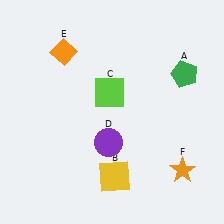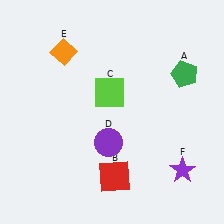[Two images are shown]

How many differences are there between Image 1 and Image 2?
There are 2 differences between the two images.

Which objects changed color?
B changed from yellow to red. F changed from orange to purple.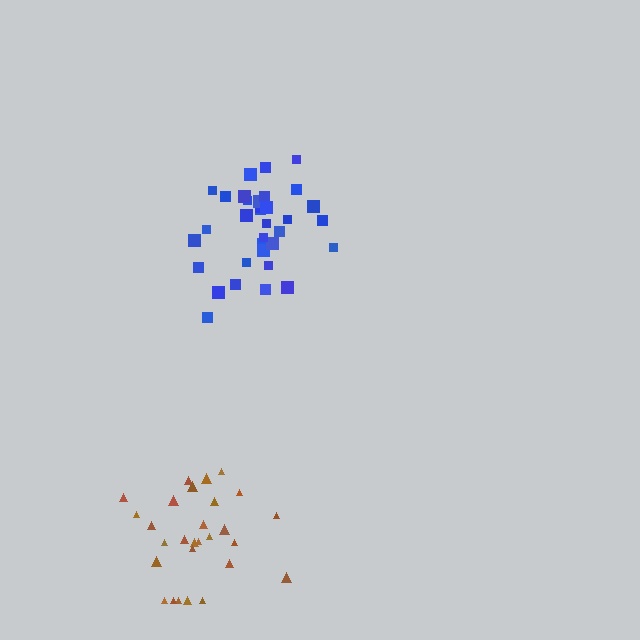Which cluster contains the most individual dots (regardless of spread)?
Blue (34).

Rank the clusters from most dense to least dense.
blue, brown.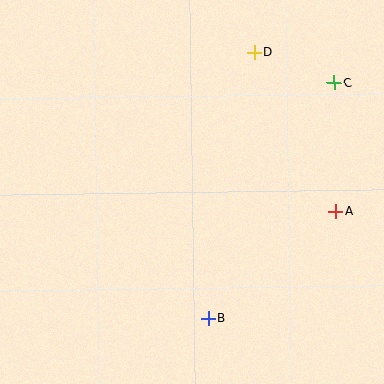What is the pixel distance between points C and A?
The distance between C and A is 128 pixels.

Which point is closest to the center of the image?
Point B at (208, 318) is closest to the center.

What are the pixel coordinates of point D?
Point D is at (254, 52).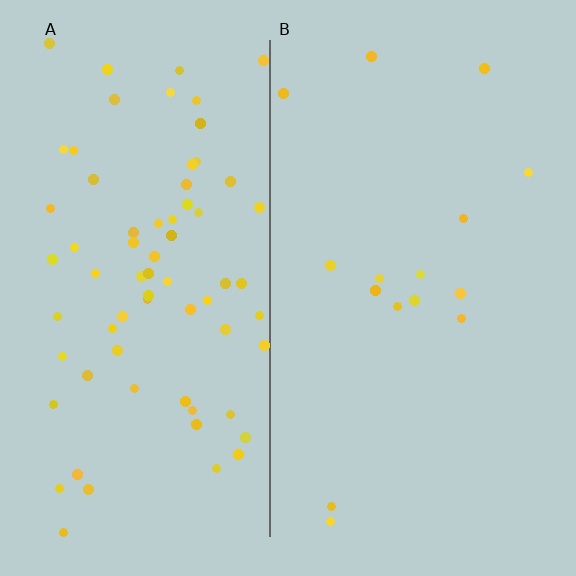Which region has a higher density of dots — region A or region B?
A (the left).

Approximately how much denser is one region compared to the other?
Approximately 4.6× — region A over region B.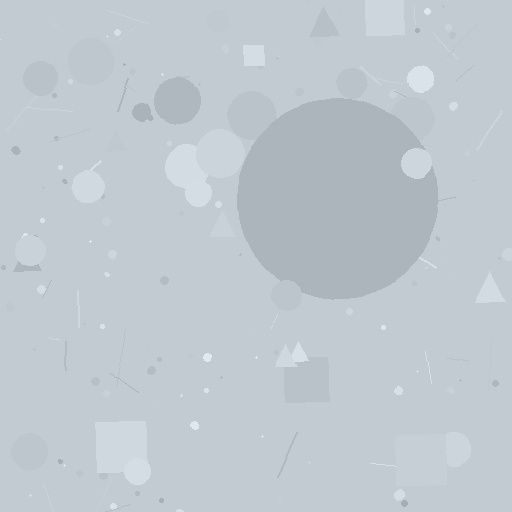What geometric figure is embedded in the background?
A circle is embedded in the background.